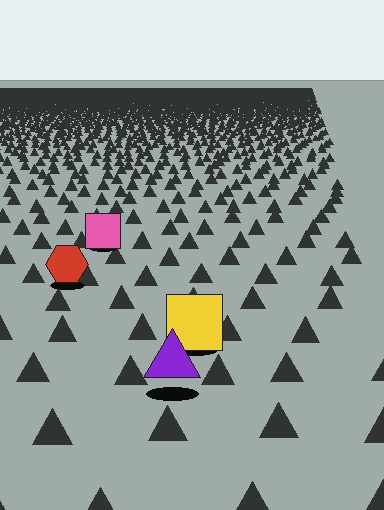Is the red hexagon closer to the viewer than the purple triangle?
No. The purple triangle is closer — you can tell from the texture gradient: the ground texture is coarser near it.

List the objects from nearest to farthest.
From nearest to farthest: the purple triangle, the yellow square, the red hexagon, the pink square.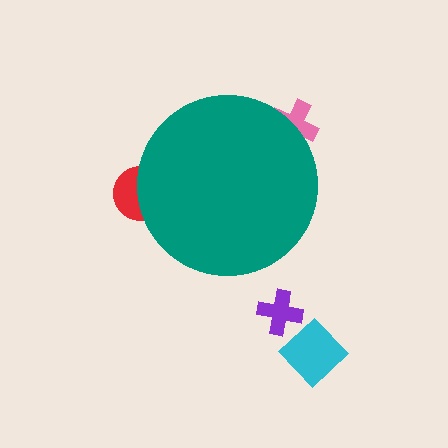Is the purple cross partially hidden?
No, the purple cross is fully visible.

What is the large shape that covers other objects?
A teal circle.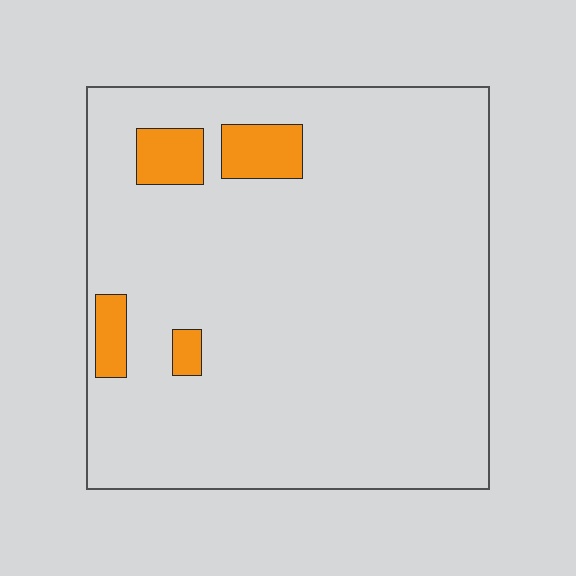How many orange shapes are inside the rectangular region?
4.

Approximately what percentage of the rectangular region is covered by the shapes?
Approximately 10%.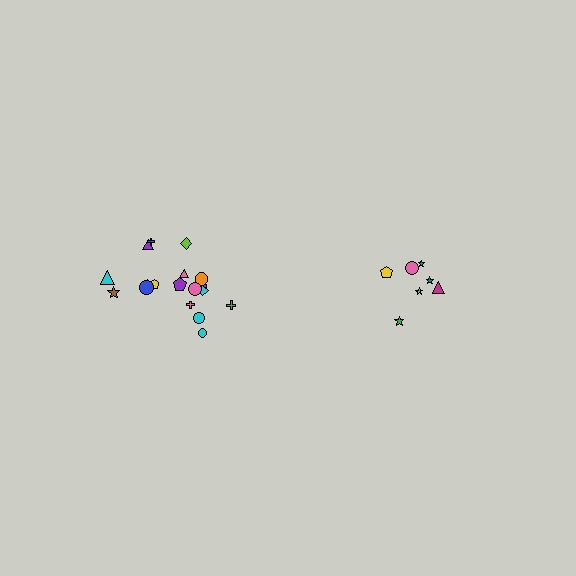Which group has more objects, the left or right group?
The left group.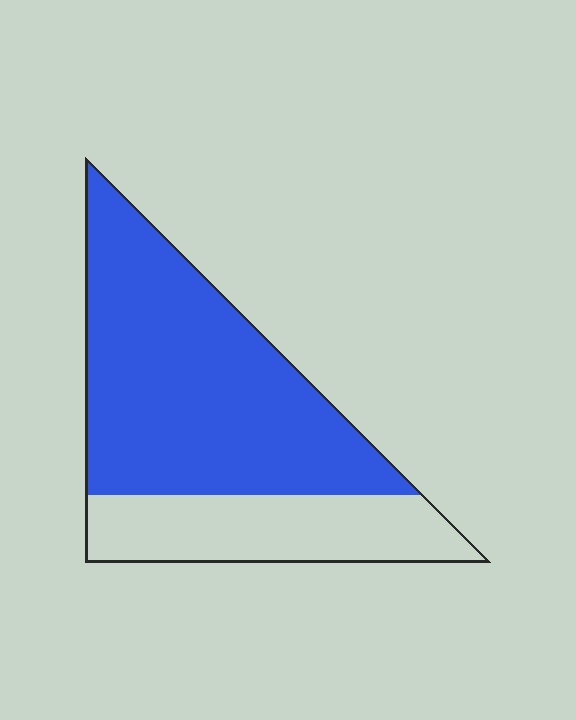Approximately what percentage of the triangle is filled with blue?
Approximately 70%.